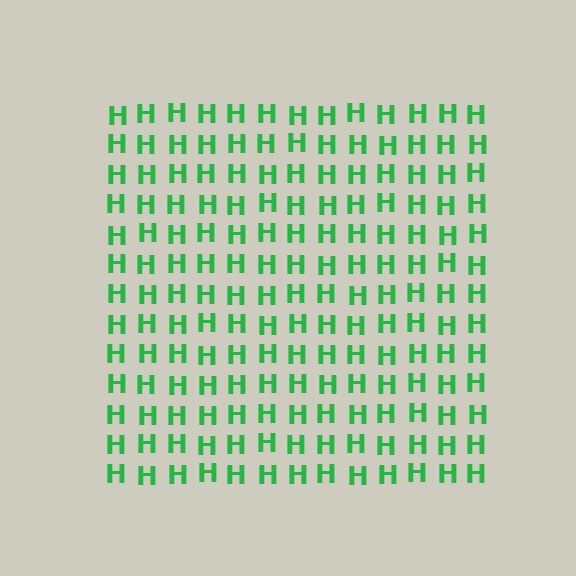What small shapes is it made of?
It is made of small letter H's.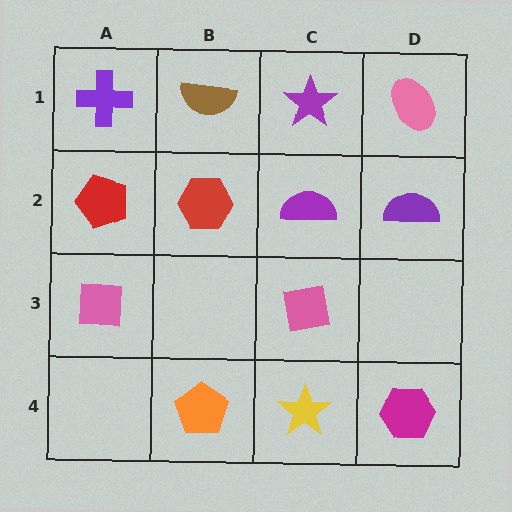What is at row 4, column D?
A magenta hexagon.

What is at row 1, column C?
A purple star.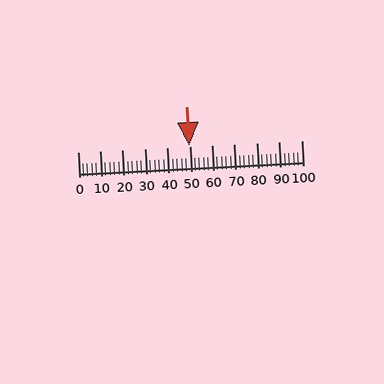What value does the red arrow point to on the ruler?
The red arrow points to approximately 50.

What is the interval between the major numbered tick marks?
The major tick marks are spaced 10 units apart.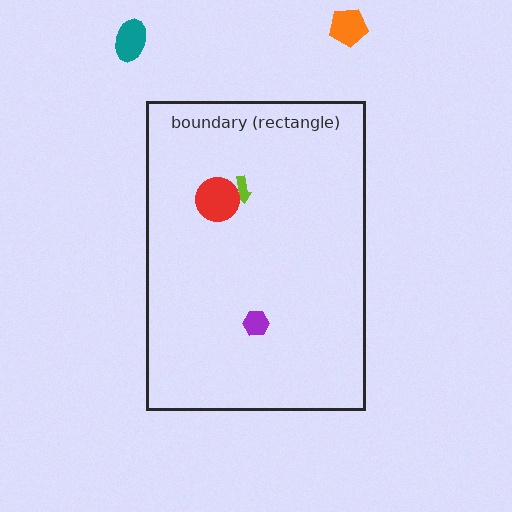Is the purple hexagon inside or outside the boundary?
Inside.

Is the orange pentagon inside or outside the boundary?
Outside.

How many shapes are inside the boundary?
3 inside, 2 outside.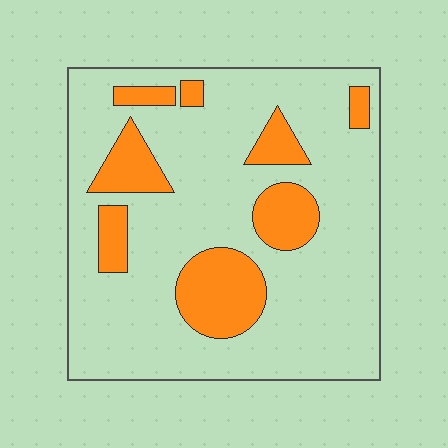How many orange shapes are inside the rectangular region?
8.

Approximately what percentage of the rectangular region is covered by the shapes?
Approximately 20%.